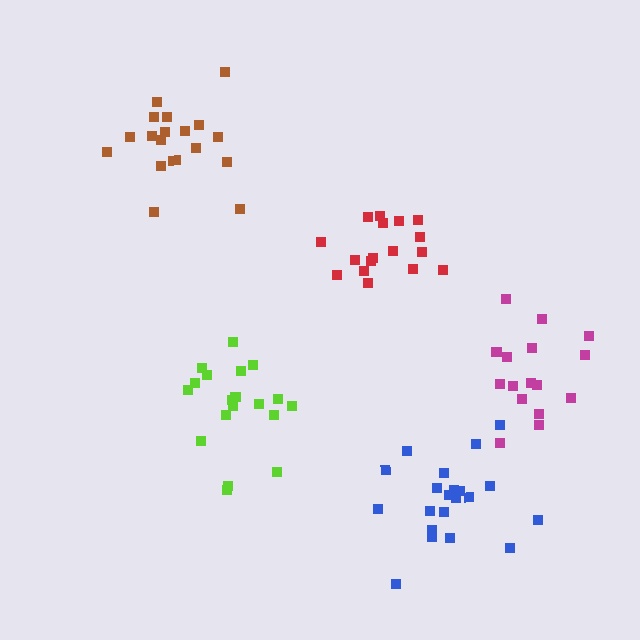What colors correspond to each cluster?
The clusters are colored: lime, magenta, brown, blue, red.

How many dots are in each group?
Group 1: 19 dots, Group 2: 16 dots, Group 3: 19 dots, Group 4: 21 dots, Group 5: 17 dots (92 total).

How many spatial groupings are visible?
There are 5 spatial groupings.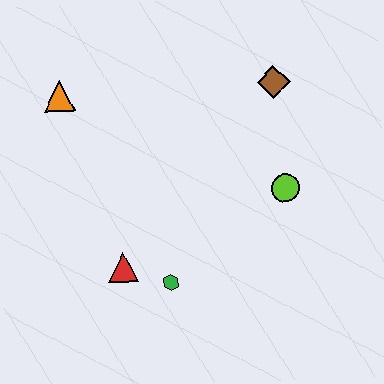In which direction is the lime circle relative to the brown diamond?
The lime circle is below the brown diamond.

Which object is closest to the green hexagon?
The red triangle is closest to the green hexagon.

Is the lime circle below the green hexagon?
No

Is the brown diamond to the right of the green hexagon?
Yes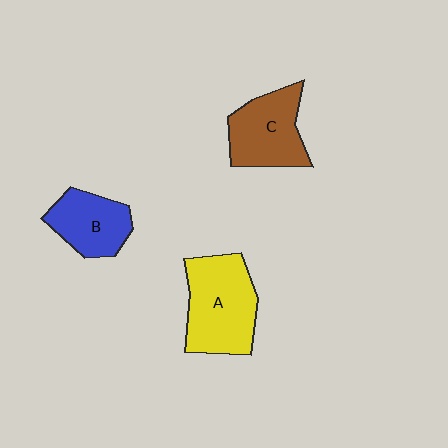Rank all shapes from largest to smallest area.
From largest to smallest: A (yellow), C (brown), B (blue).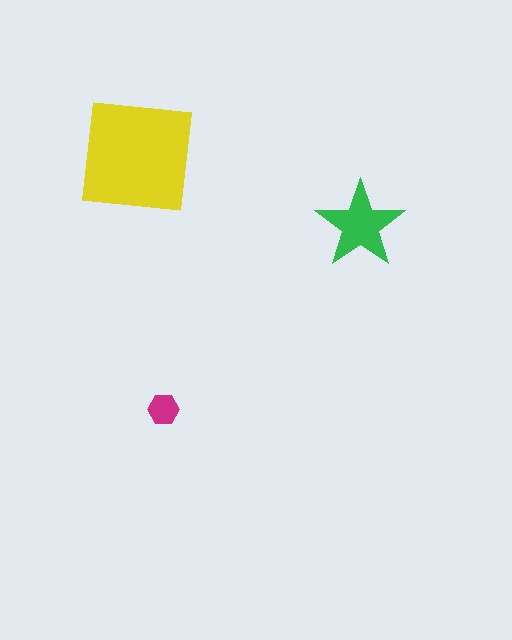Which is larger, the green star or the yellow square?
The yellow square.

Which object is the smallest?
The magenta hexagon.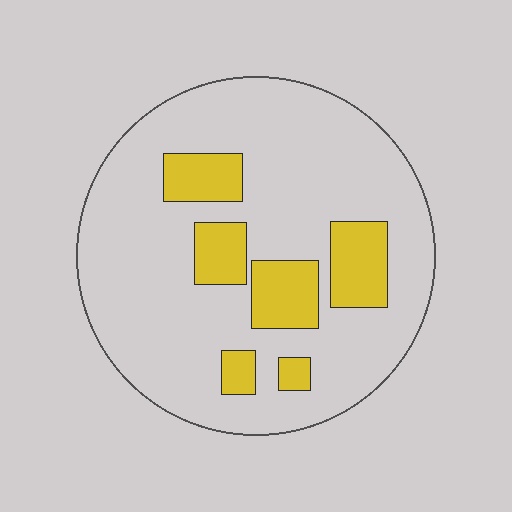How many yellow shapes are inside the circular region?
6.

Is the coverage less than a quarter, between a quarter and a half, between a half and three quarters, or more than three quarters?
Less than a quarter.